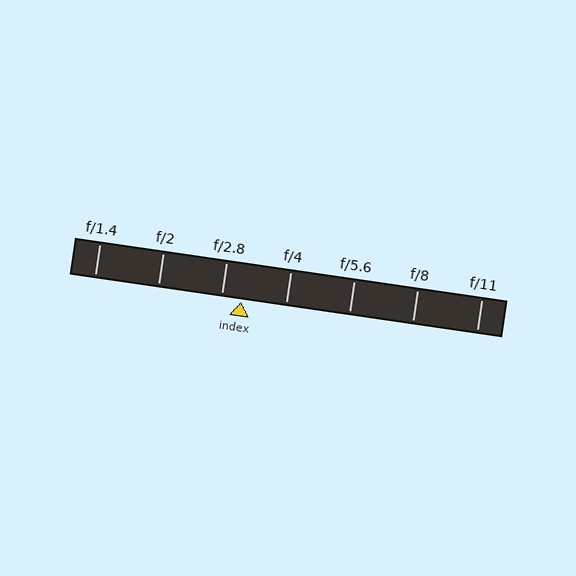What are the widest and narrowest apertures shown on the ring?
The widest aperture shown is f/1.4 and the narrowest is f/11.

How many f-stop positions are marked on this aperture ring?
There are 7 f-stop positions marked.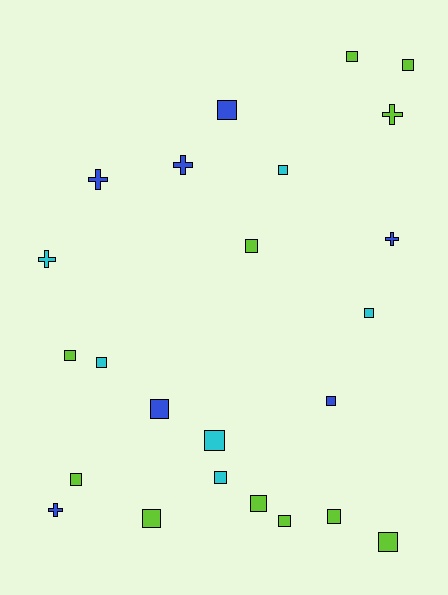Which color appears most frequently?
Lime, with 11 objects.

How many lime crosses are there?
There is 1 lime cross.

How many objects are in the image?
There are 24 objects.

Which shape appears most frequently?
Square, with 18 objects.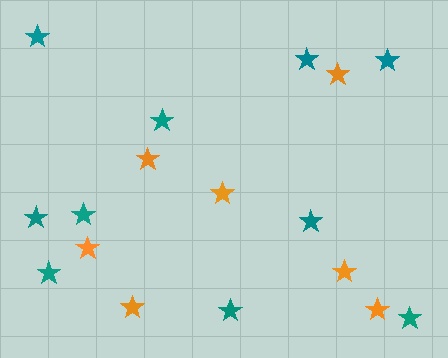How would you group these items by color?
There are 2 groups: one group of orange stars (7) and one group of teal stars (10).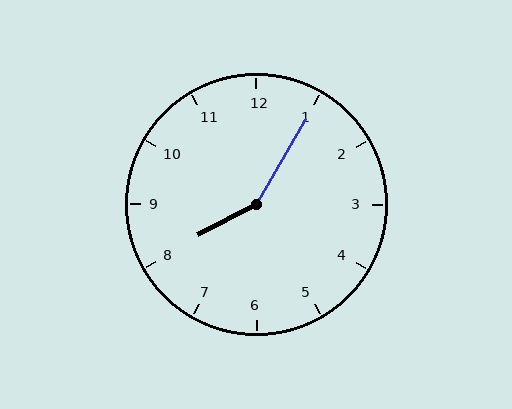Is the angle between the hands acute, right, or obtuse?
It is obtuse.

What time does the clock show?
8:05.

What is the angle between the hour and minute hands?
Approximately 148 degrees.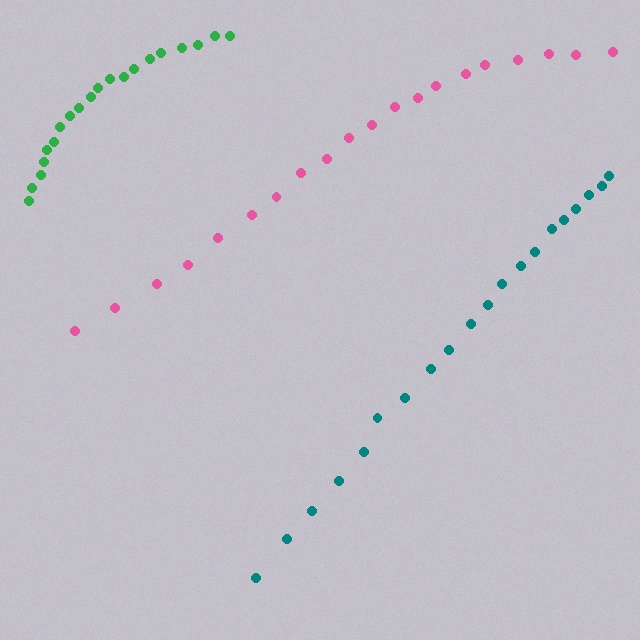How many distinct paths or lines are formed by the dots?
There are 3 distinct paths.